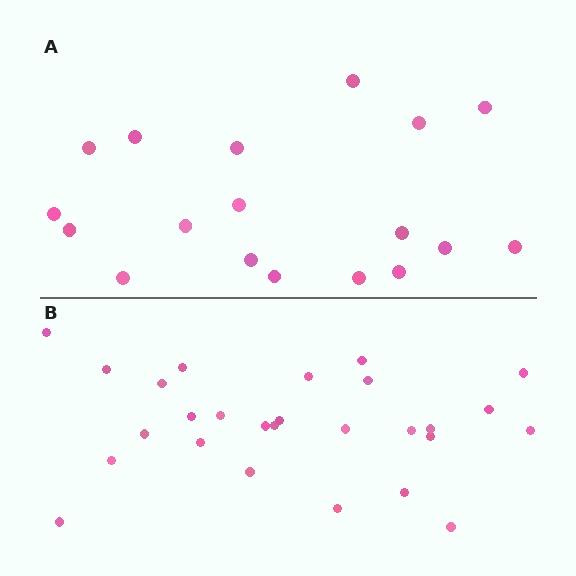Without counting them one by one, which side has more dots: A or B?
Region B (the bottom region) has more dots.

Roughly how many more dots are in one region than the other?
Region B has roughly 8 or so more dots than region A.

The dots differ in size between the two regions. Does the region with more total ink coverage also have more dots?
No. Region A has more total ink coverage because its dots are larger, but region B actually contains more individual dots. Total area can be misleading — the number of items is what matters here.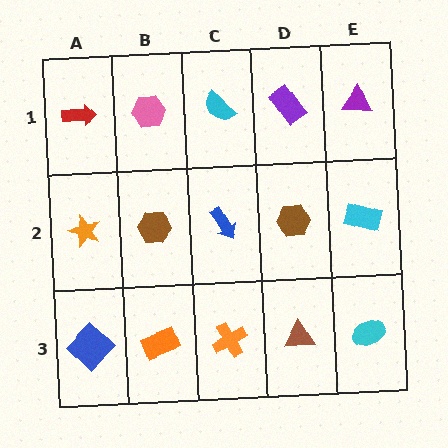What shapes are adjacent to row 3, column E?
A cyan rectangle (row 2, column E), a brown triangle (row 3, column D).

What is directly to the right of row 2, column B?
A blue arrow.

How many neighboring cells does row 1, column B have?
3.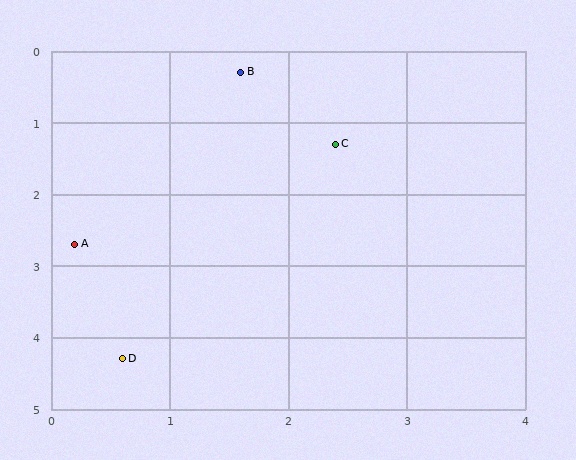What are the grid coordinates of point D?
Point D is at approximately (0.6, 4.3).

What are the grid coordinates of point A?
Point A is at approximately (0.2, 2.7).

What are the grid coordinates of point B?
Point B is at approximately (1.6, 0.3).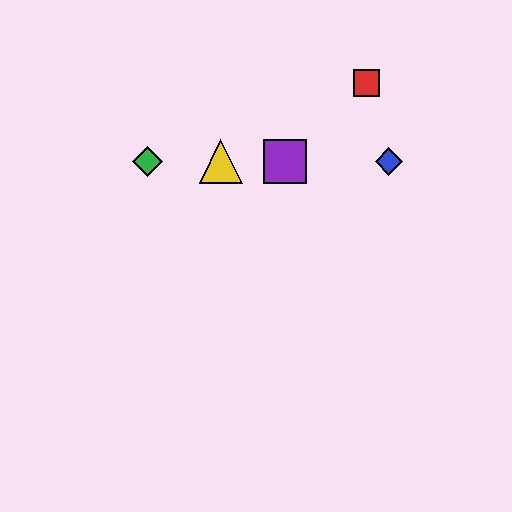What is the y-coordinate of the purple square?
The purple square is at y≈161.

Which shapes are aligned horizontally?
The blue diamond, the green diamond, the yellow triangle, the purple square are aligned horizontally.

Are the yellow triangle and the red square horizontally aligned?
No, the yellow triangle is at y≈161 and the red square is at y≈83.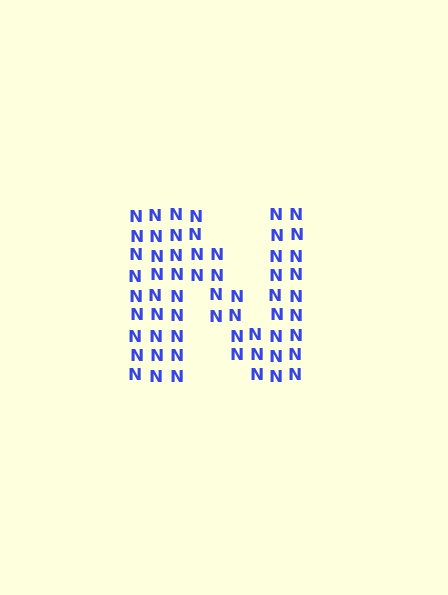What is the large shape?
The large shape is the letter N.